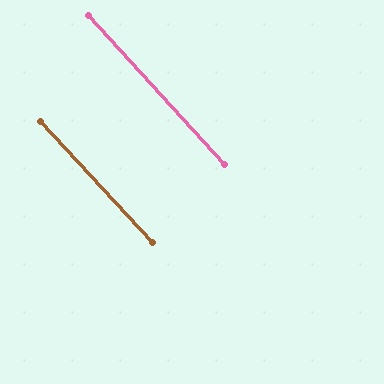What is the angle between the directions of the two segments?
Approximately 0 degrees.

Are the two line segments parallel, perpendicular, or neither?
Parallel — their directions differ by only 0.4°.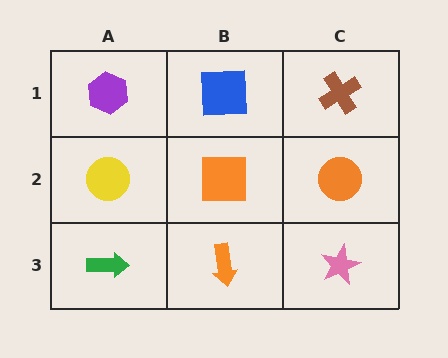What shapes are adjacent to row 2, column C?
A brown cross (row 1, column C), a pink star (row 3, column C), an orange square (row 2, column B).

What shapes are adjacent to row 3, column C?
An orange circle (row 2, column C), an orange arrow (row 3, column B).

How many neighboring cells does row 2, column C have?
3.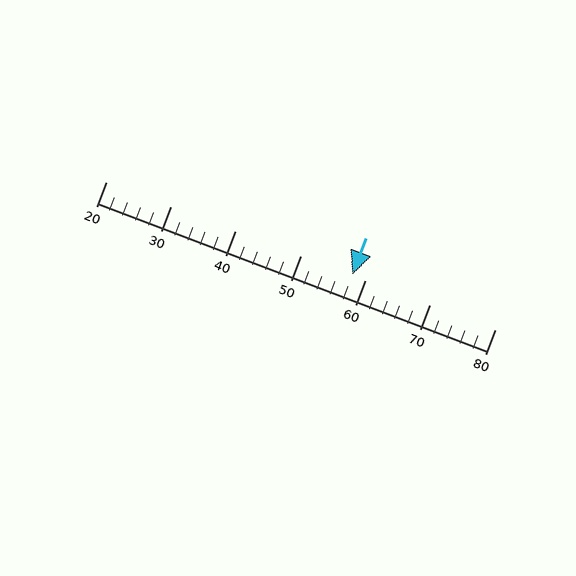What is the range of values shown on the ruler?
The ruler shows values from 20 to 80.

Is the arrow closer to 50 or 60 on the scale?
The arrow is closer to 60.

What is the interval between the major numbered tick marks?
The major tick marks are spaced 10 units apart.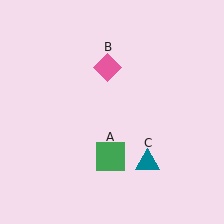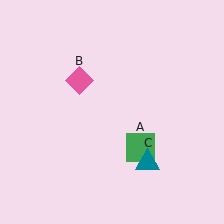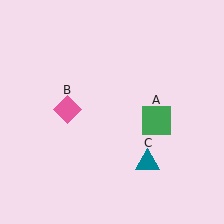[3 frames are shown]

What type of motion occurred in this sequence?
The green square (object A), pink diamond (object B) rotated counterclockwise around the center of the scene.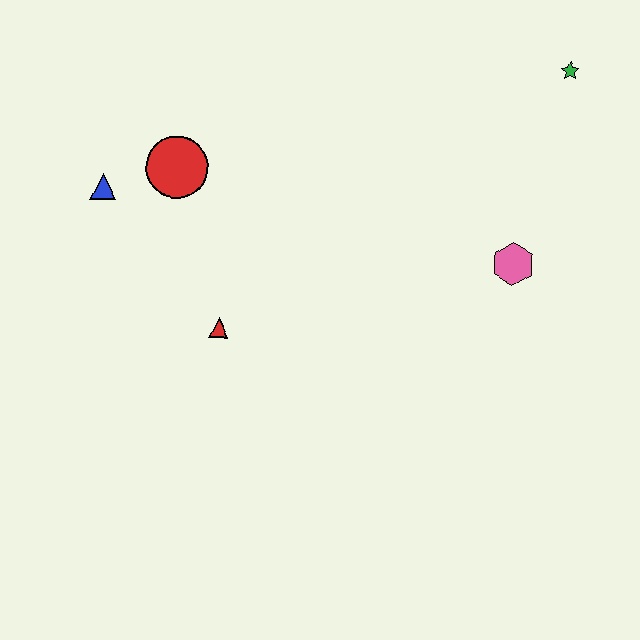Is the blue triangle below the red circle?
Yes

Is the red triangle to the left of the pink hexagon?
Yes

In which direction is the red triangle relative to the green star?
The red triangle is to the left of the green star.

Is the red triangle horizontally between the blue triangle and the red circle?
No